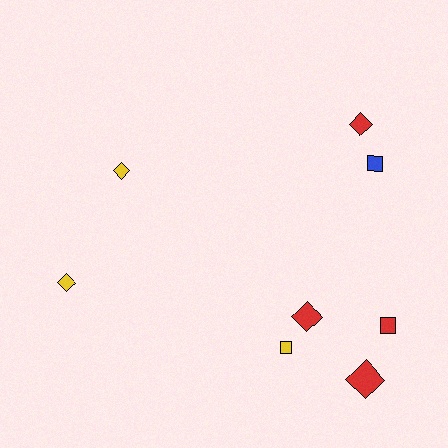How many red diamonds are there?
There are 3 red diamonds.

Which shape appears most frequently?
Diamond, with 5 objects.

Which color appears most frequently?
Red, with 4 objects.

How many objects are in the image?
There are 8 objects.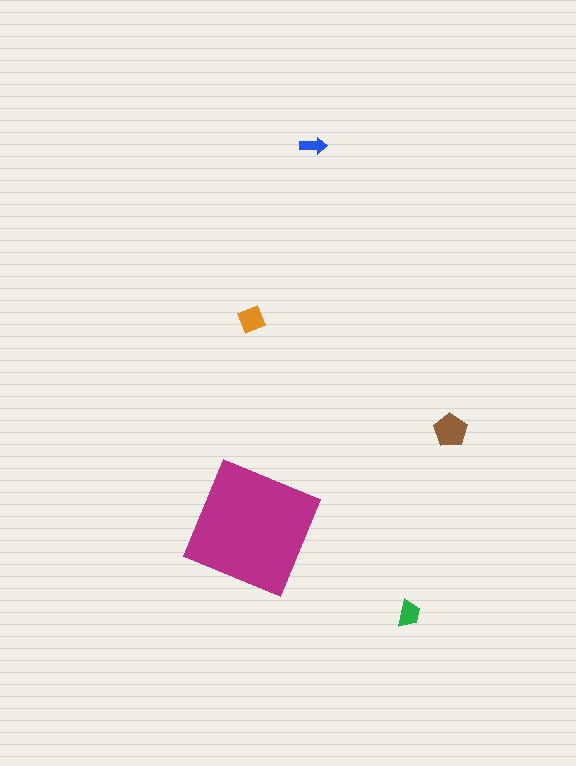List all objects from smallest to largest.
The blue arrow, the green trapezoid, the orange diamond, the brown pentagon, the magenta square.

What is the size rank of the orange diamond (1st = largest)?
3rd.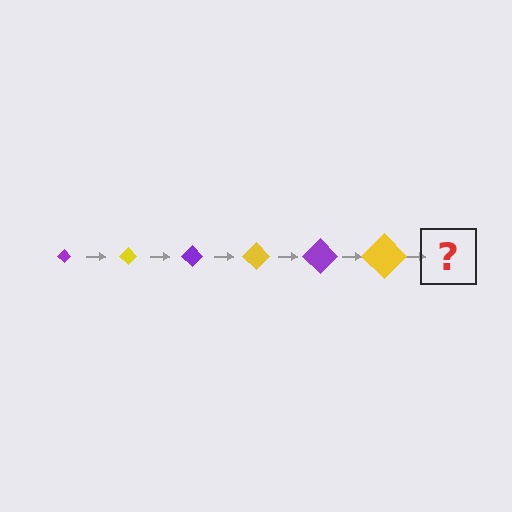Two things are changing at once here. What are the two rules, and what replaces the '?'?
The two rules are that the diamond grows larger each step and the color cycles through purple and yellow. The '?' should be a purple diamond, larger than the previous one.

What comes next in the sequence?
The next element should be a purple diamond, larger than the previous one.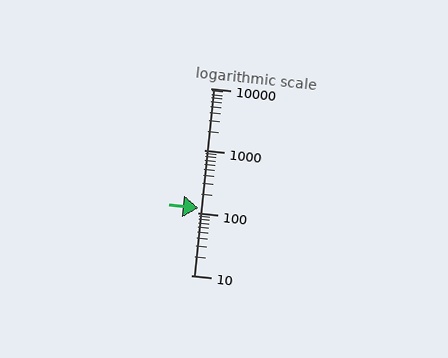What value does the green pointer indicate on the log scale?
The pointer indicates approximately 120.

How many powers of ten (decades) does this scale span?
The scale spans 3 decades, from 10 to 10000.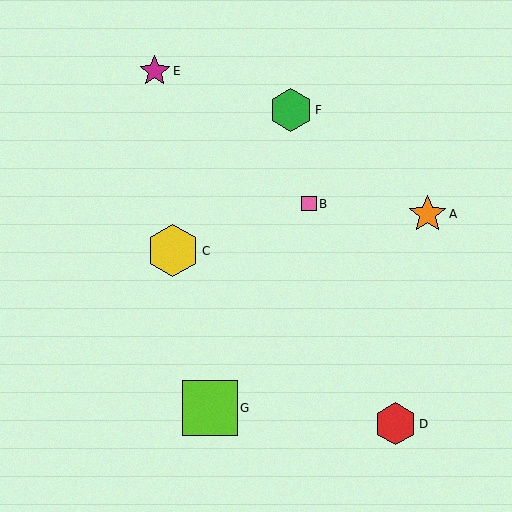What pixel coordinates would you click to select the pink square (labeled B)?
Click at (309, 204) to select the pink square B.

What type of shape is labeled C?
Shape C is a yellow hexagon.